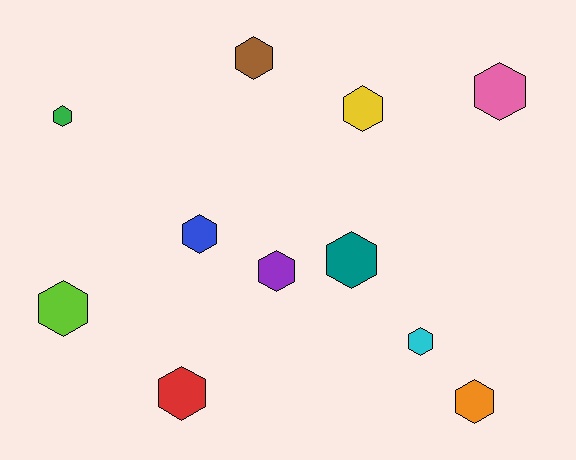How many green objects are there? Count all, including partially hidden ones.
There is 1 green object.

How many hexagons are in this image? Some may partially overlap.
There are 11 hexagons.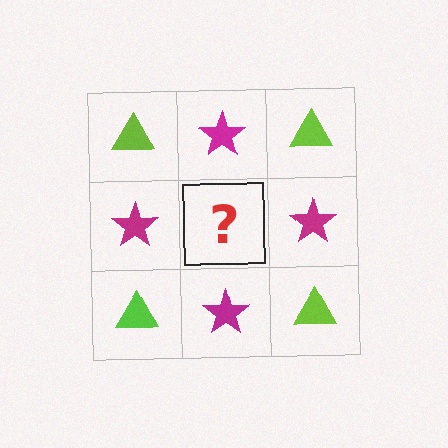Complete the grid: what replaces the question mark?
The question mark should be replaced with a lime triangle.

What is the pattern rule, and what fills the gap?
The rule is that it alternates lime triangle and magenta star in a checkerboard pattern. The gap should be filled with a lime triangle.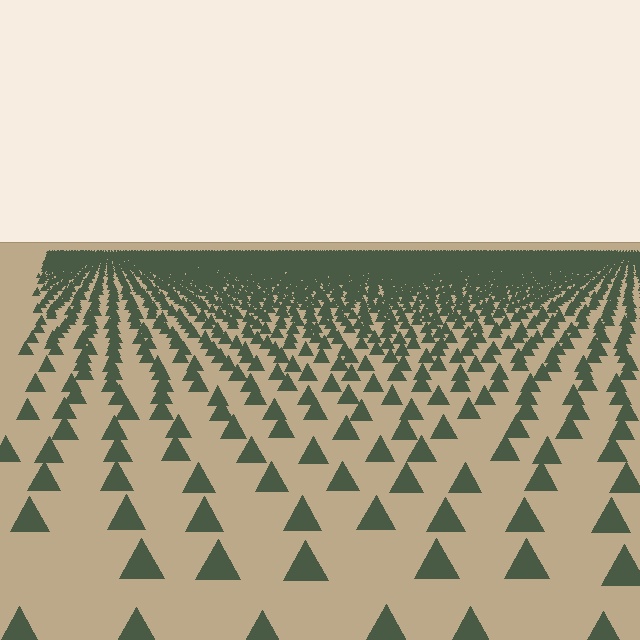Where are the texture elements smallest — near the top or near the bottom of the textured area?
Near the top.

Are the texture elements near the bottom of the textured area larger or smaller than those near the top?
Larger. Near the bottom, elements are closer to the viewer and appear at a bigger on-screen size.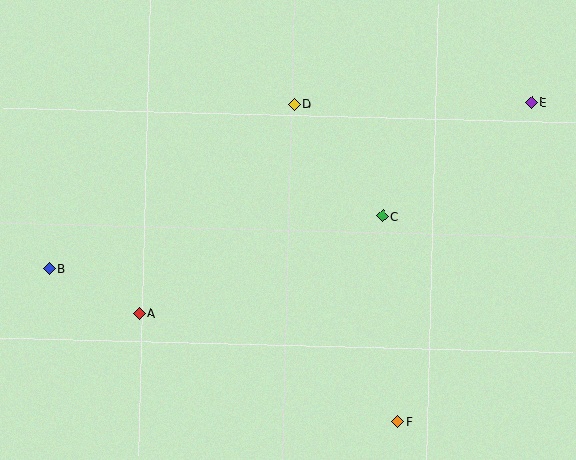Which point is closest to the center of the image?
Point C at (383, 216) is closest to the center.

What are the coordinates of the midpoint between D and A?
The midpoint between D and A is at (217, 209).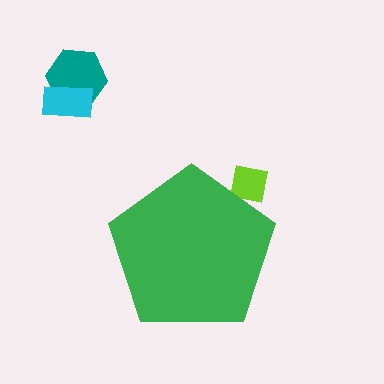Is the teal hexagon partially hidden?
No, the teal hexagon is fully visible.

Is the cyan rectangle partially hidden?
No, the cyan rectangle is fully visible.